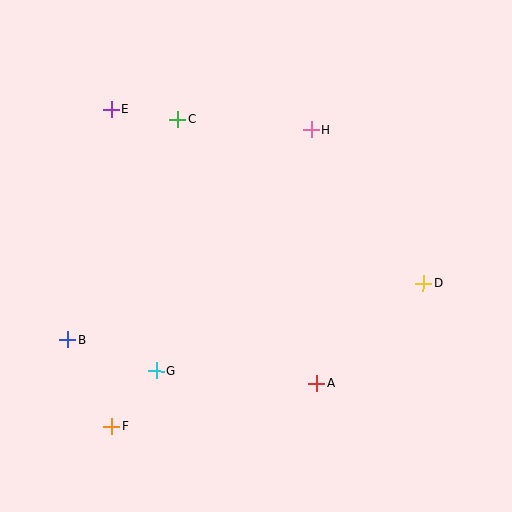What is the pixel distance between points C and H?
The distance between C and H is 134 pixels.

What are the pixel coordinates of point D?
Point D is at (423, 283).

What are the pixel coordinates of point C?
Point C is at (178, 119).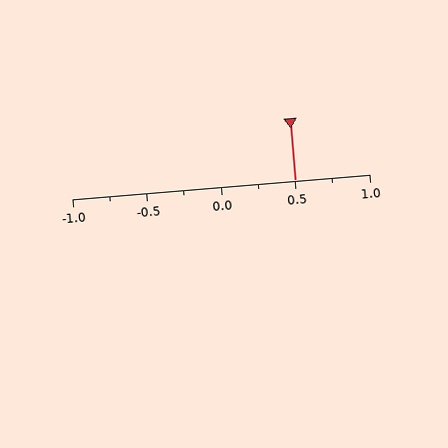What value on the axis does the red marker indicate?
The marker indicates approximately 0.5.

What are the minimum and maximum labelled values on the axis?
The axis runs from -1.0 to 1.0.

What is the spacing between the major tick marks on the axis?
The major ticks are spaced 0.5 apart.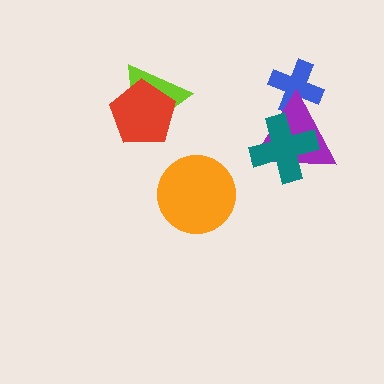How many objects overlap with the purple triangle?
2 objects overlap with the purple triangle.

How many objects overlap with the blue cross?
1 object overlaps with the blue cross.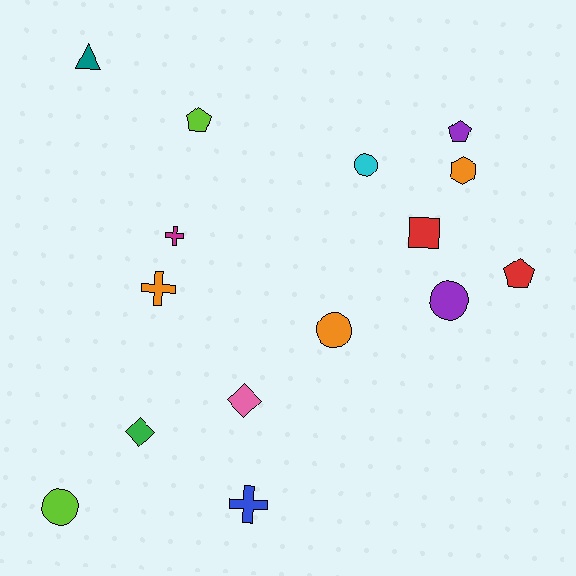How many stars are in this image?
There are no stars.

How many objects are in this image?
There are 15 objects.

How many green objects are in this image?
There is 1 green object.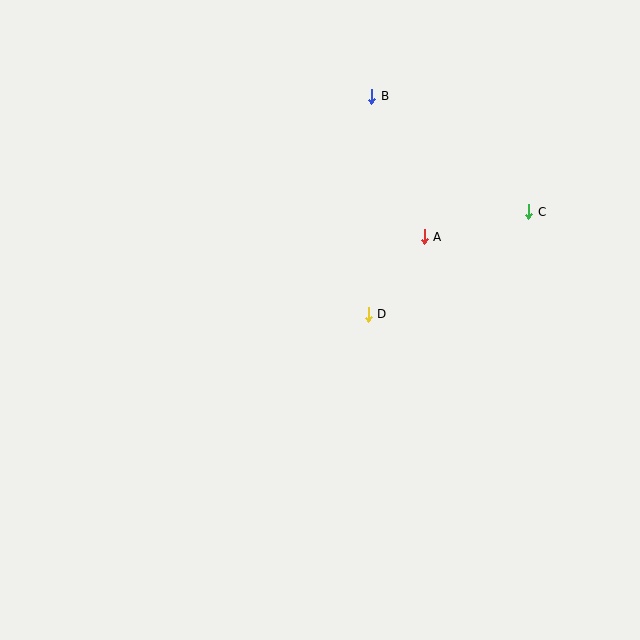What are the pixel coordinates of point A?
Point A is at (424, 237).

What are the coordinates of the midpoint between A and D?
The midpoint between A and D is at (396, 275).